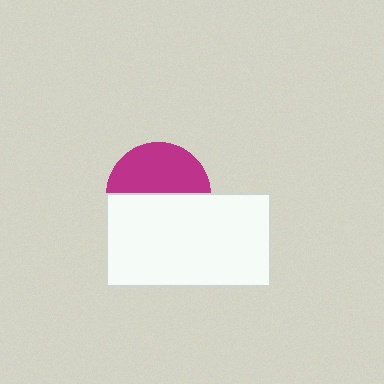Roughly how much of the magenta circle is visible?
About half of it is visible (roughly 48%).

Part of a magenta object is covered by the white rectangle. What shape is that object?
It is a circle.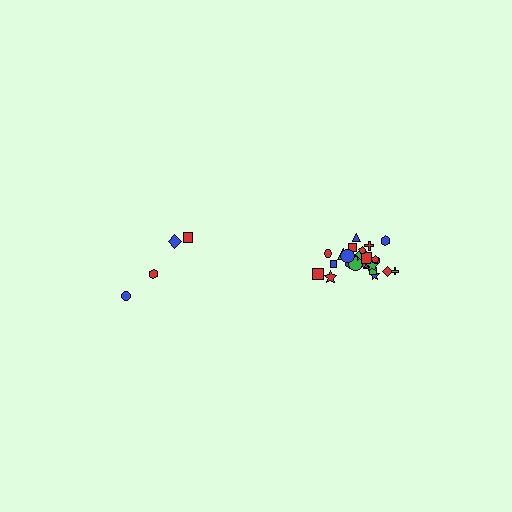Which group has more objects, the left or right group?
The right group.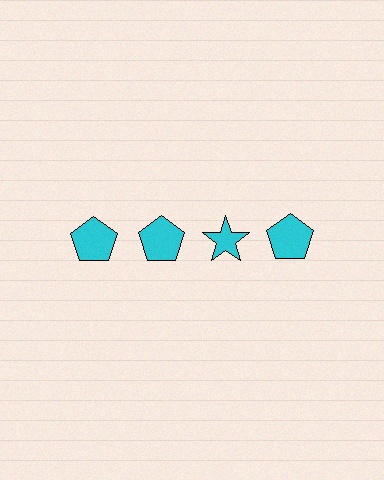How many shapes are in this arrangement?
There are 4 shapes arranged in a grid pattern.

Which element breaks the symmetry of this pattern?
The cyan star in the top row, center column breaks the symmetry. All other shapes are cyan pentagons.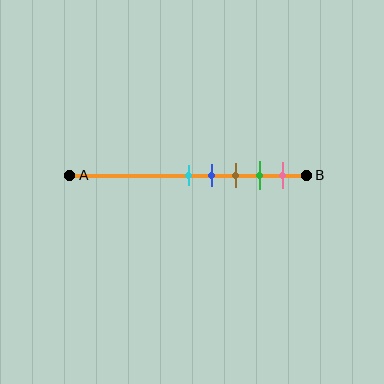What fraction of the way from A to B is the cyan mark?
The cyan mark is approximately 50% (0.5) of the way from A to B.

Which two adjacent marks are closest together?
The cyan and blue marks are the closest adjacent pair.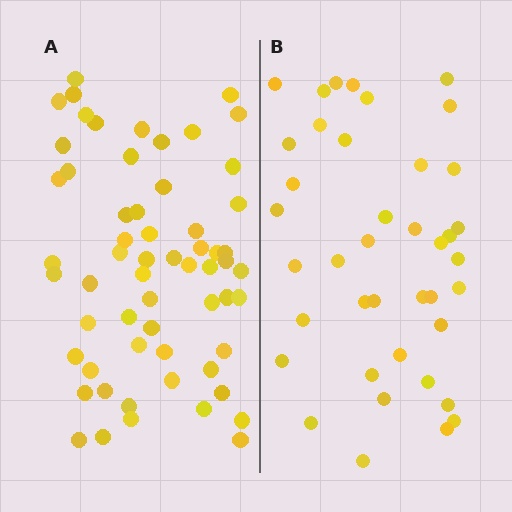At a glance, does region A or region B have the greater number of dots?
Region A (the left region) has more dots.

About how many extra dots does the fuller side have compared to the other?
Region A has approximately 20 more dots than region B.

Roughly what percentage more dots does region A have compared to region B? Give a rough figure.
About 50% more.